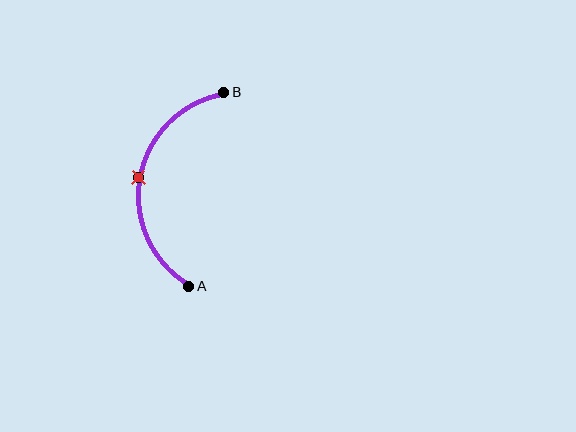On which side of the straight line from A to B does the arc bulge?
The arc bulges to the left of the straight line connecting A and B.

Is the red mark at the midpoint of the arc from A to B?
Yes. The red mark lies on the arc at equal arc-length from both A and B — it is the arc midpoint.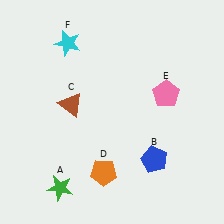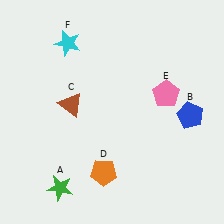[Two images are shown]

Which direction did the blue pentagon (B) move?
The blue pentagon (B) moved up.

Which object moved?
The blue pentagon (B) moved up.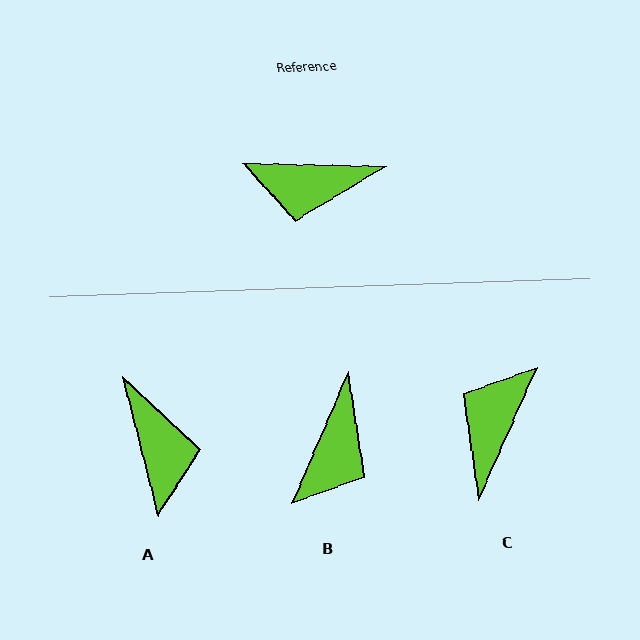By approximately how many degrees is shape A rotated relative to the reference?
Approximately 106 degrees counter-clockwise.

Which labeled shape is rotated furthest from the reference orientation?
C, about 112 degrees away.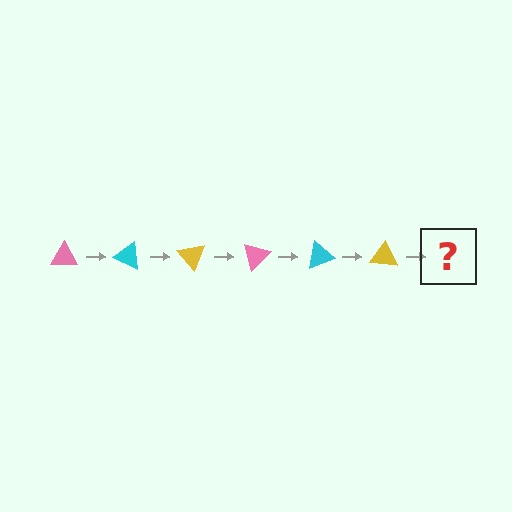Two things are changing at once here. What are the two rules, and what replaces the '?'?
The two rules are that it rotates 25 degrees each step and the color cycles through pink, cyan, and yellow. The '?' should be a pink triangle, rotated 150 degrees from the start.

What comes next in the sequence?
The next element should be a pink triangle, rotated 150 degrees from the start.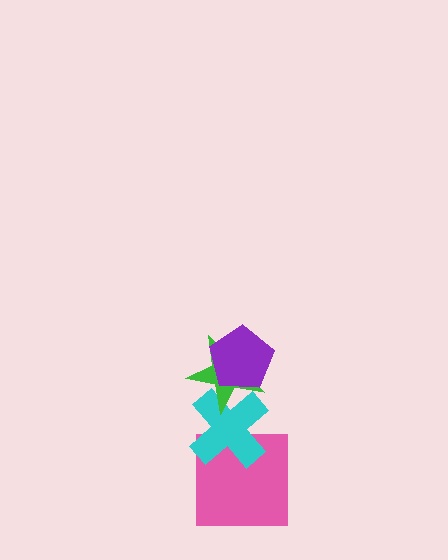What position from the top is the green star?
The green star is 2nd from the top.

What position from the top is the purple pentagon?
The purple pentagon is 1st from the top.